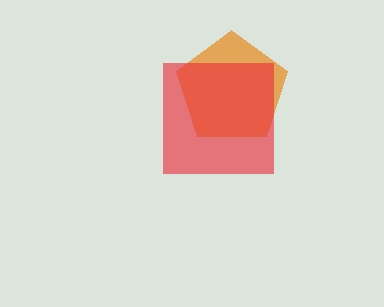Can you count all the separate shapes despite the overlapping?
Yes, there are 2 separate shapes.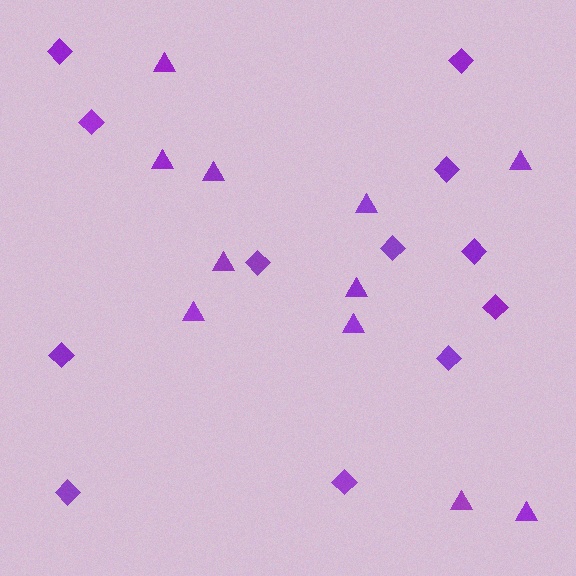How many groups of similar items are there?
There are 2 groups: one group of diamonds (12) and one group of triangles (11).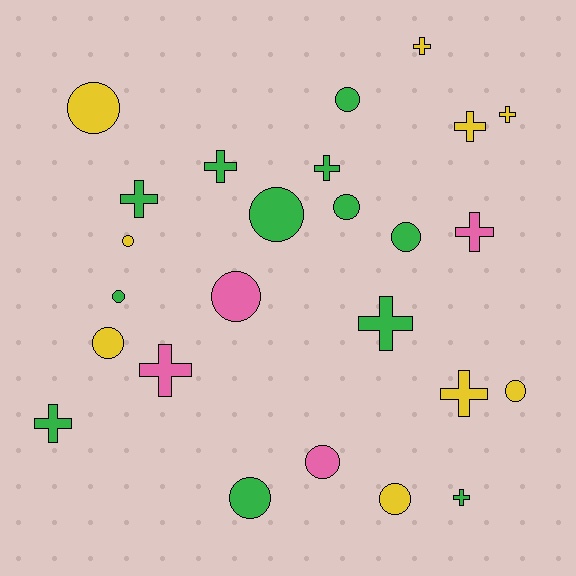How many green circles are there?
There are 6 green circles.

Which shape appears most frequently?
Circle, with 13 objects.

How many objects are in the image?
There are 25 objects.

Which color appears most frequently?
Green, with 12 objects.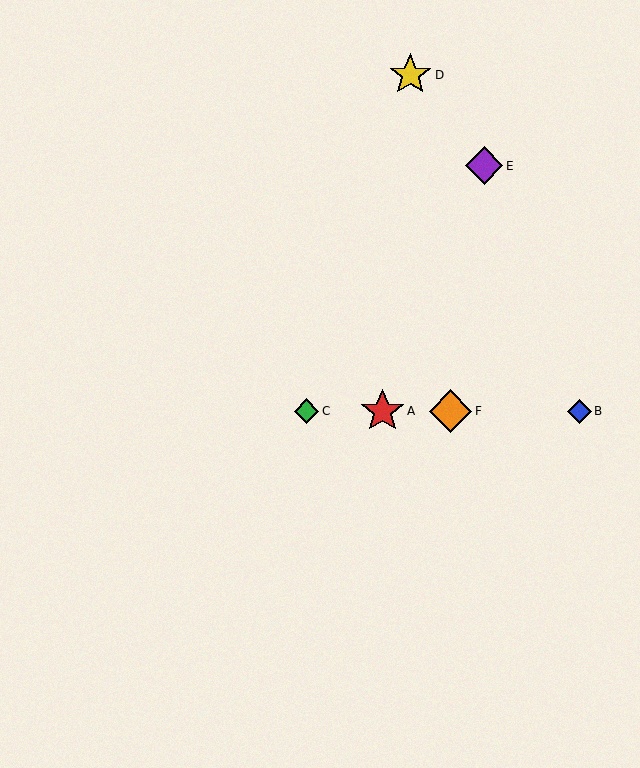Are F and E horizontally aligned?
No, F is at y≈411 and E is at y≈166.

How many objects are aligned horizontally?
4 objects (A, B, C, F) are aligned horizontally.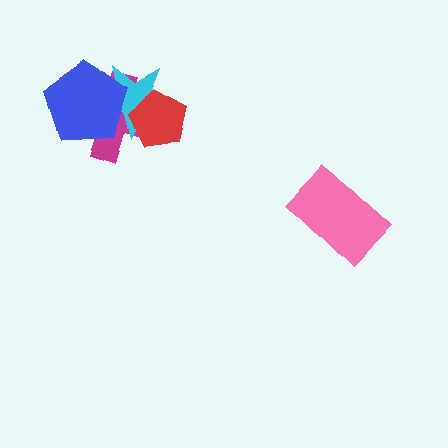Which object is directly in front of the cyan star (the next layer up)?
The red pentagon is directly in front of the cyan star.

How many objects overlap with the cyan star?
3 objects overlap with the cyan star.